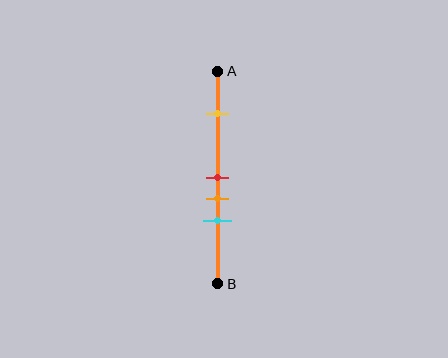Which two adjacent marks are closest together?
The red and orange marks are the closest adjacent pair.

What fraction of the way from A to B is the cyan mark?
The cyan mark is approximately 70% (0.7) of the way from A to B.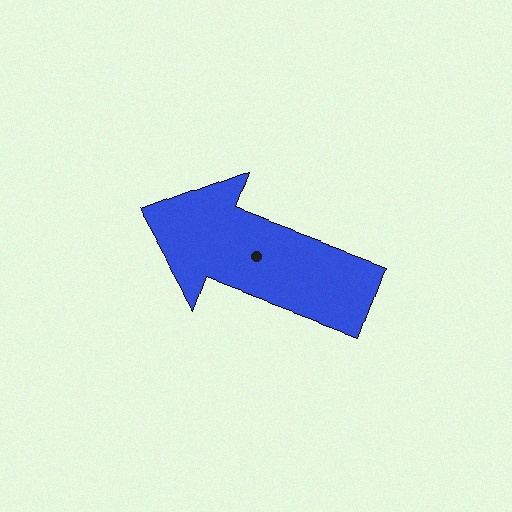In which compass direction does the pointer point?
West.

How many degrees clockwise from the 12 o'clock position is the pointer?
Approximately 290 degrees.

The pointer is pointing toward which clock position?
Roughly 10 o'clock.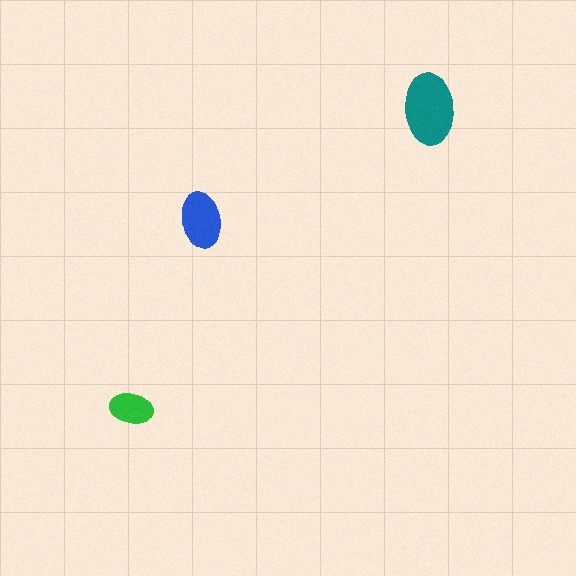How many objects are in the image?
There are 3 objects in the image.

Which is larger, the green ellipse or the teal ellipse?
The teal one.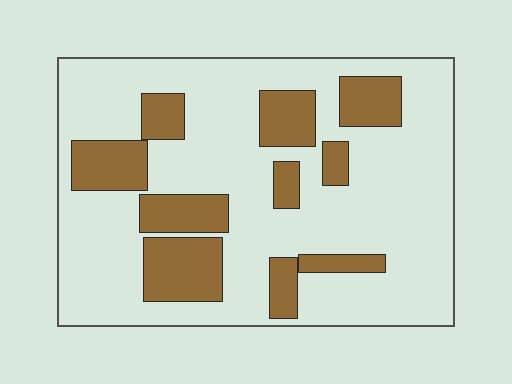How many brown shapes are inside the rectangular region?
10.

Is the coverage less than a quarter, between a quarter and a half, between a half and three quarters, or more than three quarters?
Between a quarter and a half.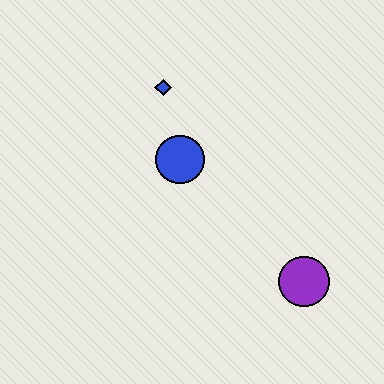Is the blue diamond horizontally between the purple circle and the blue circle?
No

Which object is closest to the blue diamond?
The blue circle is closest to the blue diamond.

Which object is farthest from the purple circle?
The blue diamond is farthest from the purple circle.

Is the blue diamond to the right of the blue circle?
No